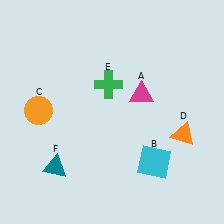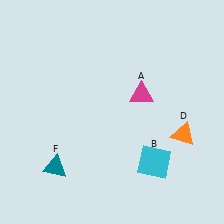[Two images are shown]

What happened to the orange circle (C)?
The orange circle (C) was removed in Image 2. It was in the top-left area of Image 1.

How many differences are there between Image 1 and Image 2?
There are 2 differences between the two images.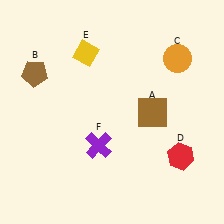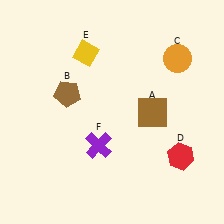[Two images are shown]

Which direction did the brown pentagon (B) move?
The brown pentagon (B) moved right.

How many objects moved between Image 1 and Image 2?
1 object moved between the two images.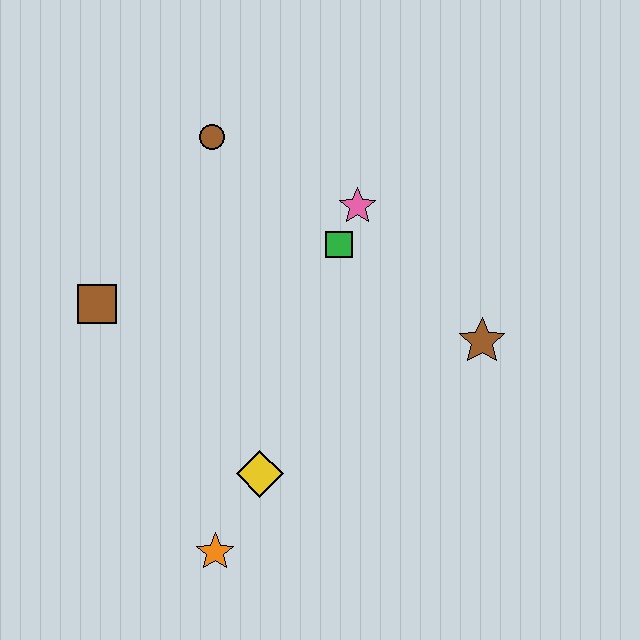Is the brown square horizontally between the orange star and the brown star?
No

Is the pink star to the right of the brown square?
Yes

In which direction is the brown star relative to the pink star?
The brown star is below the pink star.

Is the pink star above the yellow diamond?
Yes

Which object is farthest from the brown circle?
The orange star is farthest from the brown circle.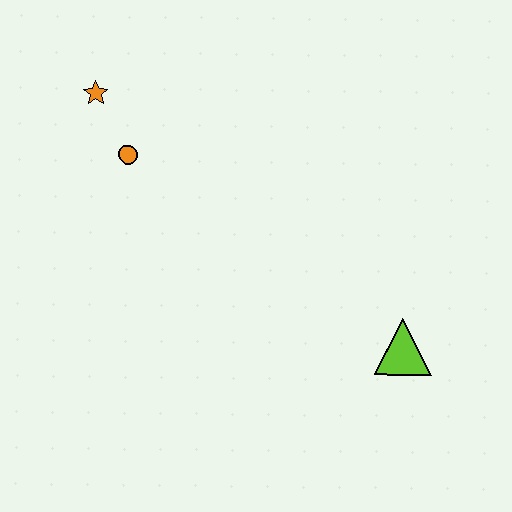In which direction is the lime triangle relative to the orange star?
The lime triangle is to the right of the orange star.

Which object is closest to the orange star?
The orange circle is closest to the orange star.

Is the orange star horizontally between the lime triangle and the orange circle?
No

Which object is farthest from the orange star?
The lime triangle is farthest from the orange star.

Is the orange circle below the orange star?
Yes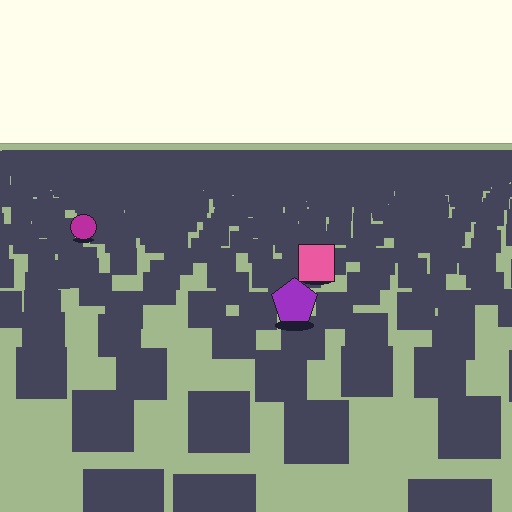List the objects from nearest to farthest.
From nearest to farthest: the purple pentagon, the pink square, the magenta circle.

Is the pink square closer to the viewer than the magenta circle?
Yes. The pink square is closer — you can tell from the texture gradient: the ground texture is coarser near it.